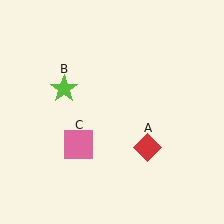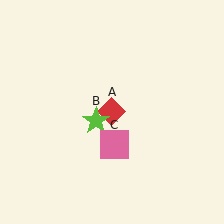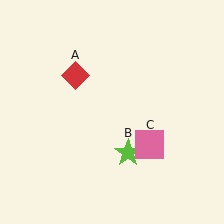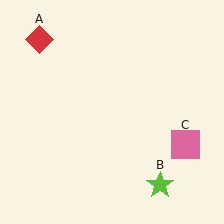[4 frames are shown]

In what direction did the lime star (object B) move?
The lime star (object B) moved down and to the right.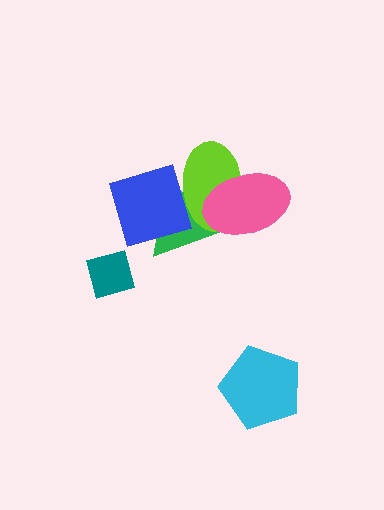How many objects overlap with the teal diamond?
0 objects overlap with the teal diamond.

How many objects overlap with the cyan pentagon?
0 objects overlap with the cyan pentagon.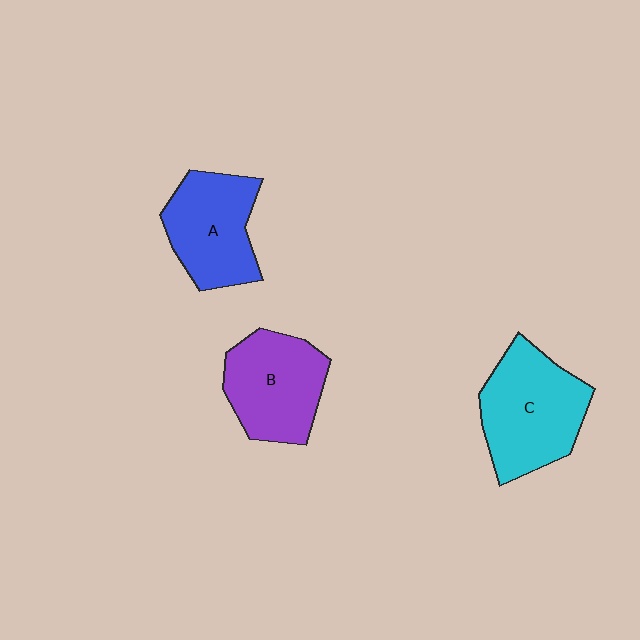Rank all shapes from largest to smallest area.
From largest to smallest: C (cyan), B (purple), A (blue).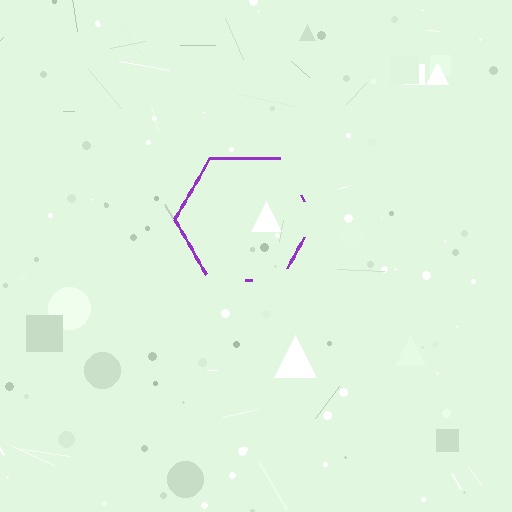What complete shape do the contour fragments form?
The contour fragments form a hexagon.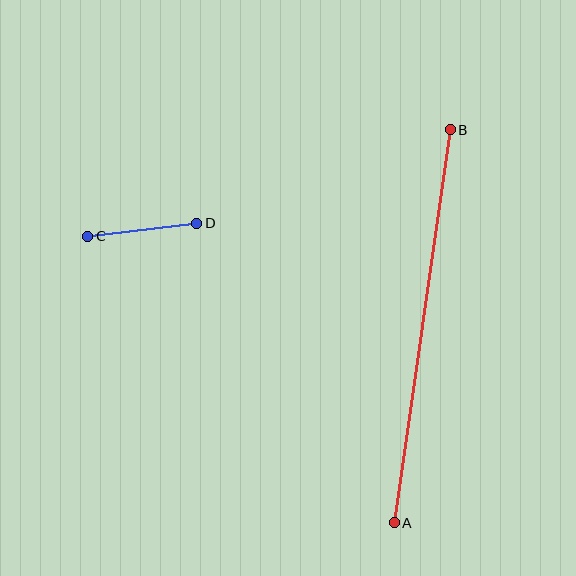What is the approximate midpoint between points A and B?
The midpoint is at approximately (422, 326) pixels.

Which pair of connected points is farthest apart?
Points A and B are farthest apart.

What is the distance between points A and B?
The distance is approximately 397 pixels.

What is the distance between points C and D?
The distance is approximately 110 pixels.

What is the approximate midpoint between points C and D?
The midpoint is at approximately (142, 230) pixels.